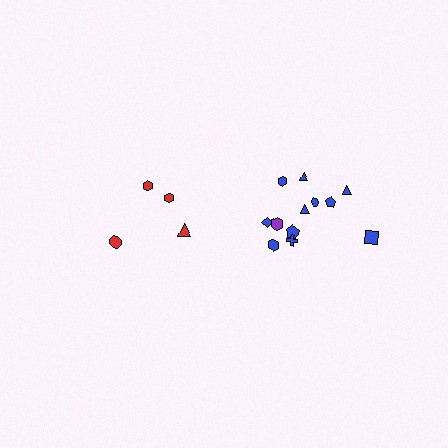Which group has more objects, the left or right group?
The right group.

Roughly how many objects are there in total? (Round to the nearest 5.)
Roughly 15 objects in total.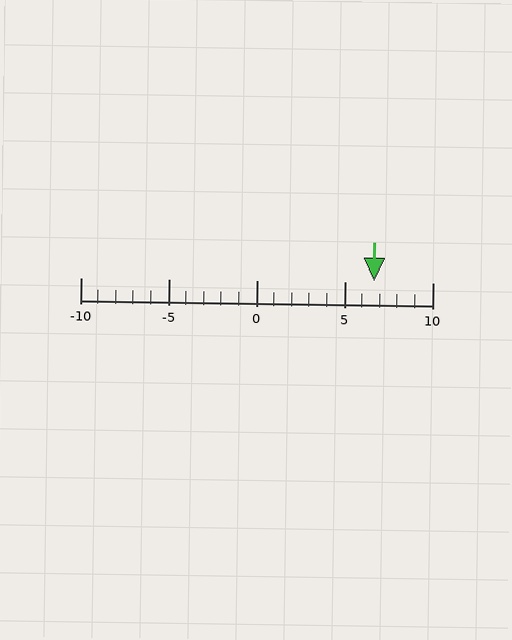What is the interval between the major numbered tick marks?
The major tick marks are spaced 5 units apart.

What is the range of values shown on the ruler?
The ruler shows values from -10 to 10.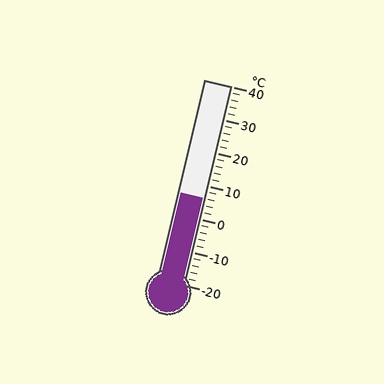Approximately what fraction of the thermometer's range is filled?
The thermometer is filled to approximately 45% of its range.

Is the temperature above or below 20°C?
The temperature is below 20°C.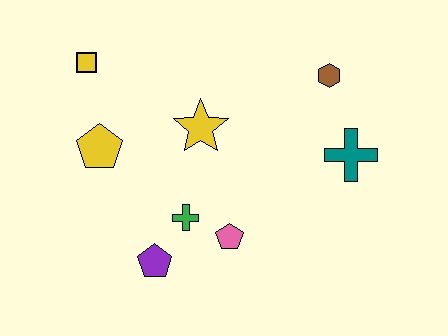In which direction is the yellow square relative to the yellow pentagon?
The yellow square is above the yellow pentagon.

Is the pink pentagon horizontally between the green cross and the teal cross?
Yes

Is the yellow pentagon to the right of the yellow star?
No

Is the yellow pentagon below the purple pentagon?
No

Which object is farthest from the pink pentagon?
The yellow square is farthest from the pink pentagon.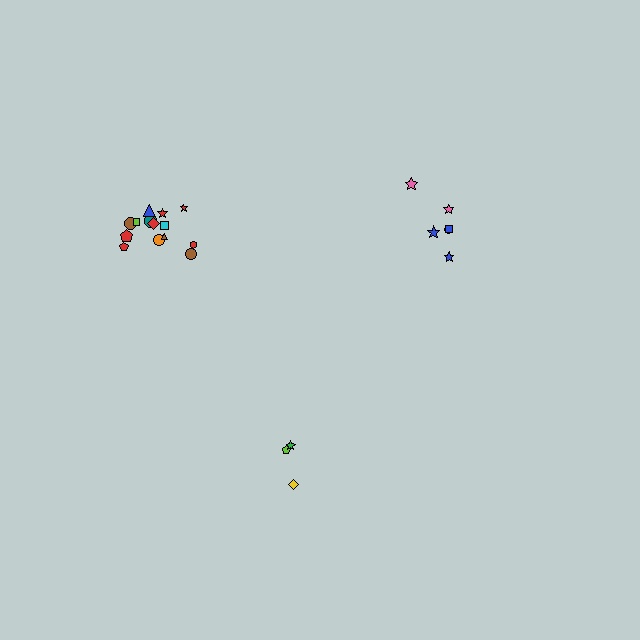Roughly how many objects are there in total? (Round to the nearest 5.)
Roughly 25 objects in total.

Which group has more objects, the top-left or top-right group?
The top-left group.